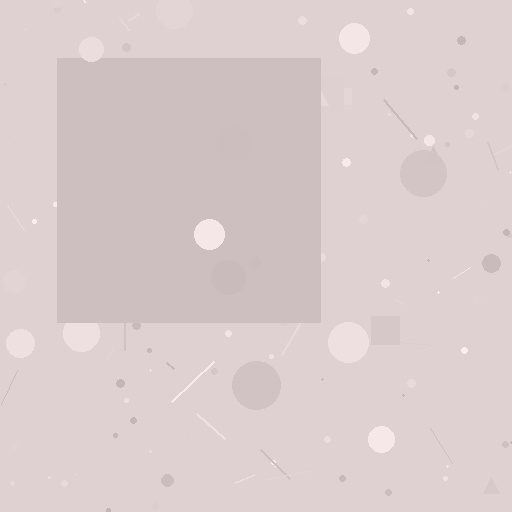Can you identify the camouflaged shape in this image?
The camouflaged shape is a square.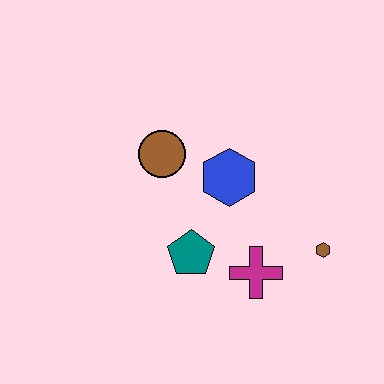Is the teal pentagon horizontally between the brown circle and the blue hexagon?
Yes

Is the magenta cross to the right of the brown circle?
Yes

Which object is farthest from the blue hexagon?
The brown hexagon is farthest from the blue hexagon.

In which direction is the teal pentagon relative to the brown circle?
The teal pentagon is below the brown circle.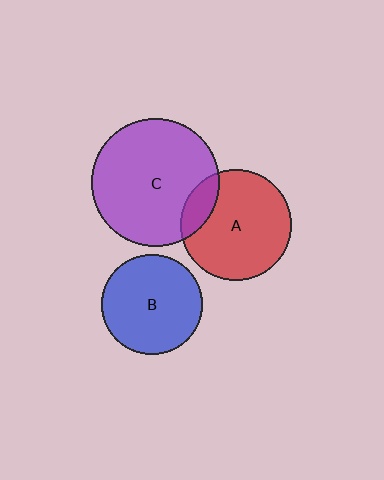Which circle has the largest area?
Circle C (purple).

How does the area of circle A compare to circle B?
Approximately 1.2 times.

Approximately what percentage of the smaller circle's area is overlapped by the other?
Approximately 15%.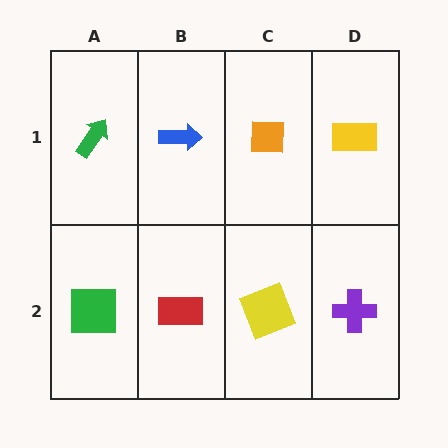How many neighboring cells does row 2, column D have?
2.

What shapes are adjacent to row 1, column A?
A green square (row 2, column A), a blue arrow (row 1, column B).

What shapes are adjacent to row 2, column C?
An orange square (row 1, column C), a red rectangle (row 2, column B), a purple cross (row 2, column D).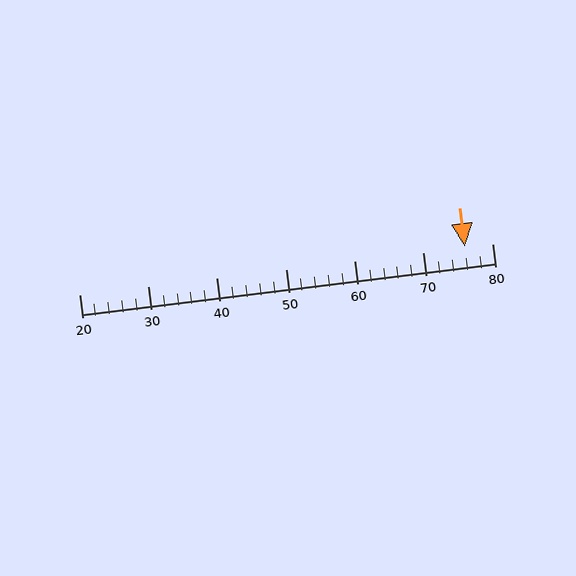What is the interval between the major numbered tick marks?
The major tick marks are spaced 10 units apart.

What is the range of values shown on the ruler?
The ruler shows values from 20 to 80.